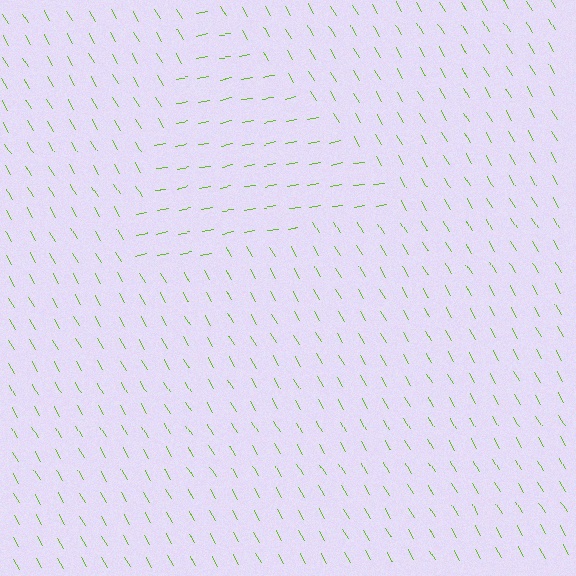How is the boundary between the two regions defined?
The boundary is defined purely by a change in line orientation (approximately 70 degrees difference). All lines are the same color and thickness.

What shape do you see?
I see a triangle.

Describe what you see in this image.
The image is filled with small lime line segments. A triangle region in the image has lines oriented differently from the surrounding lines, creating a visible texture boundary.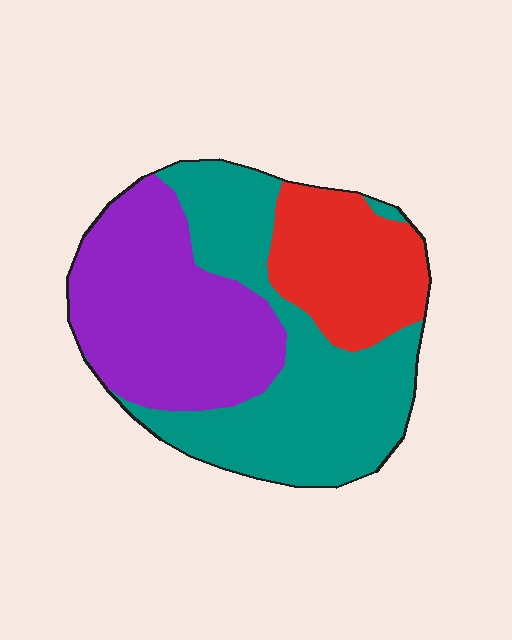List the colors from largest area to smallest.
From largest to smallest: teal, purple, red.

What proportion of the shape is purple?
Purple takes up about three eighths (3/8) of the shape.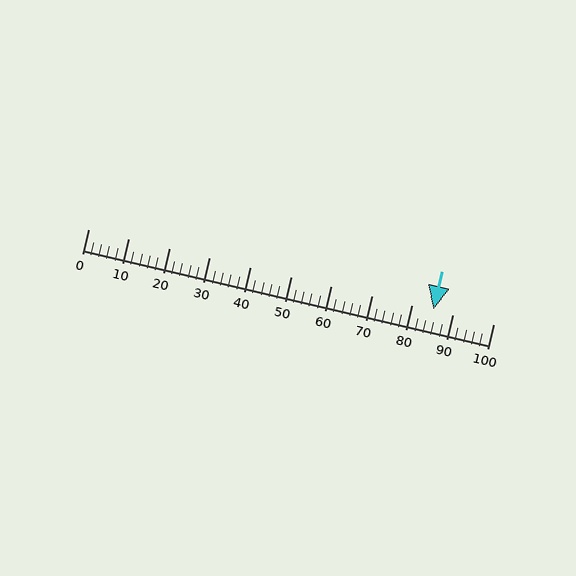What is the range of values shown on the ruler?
The ruler shows values from 0 to 100.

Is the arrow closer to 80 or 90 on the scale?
The arrow is closer to 90.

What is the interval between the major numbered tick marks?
The major tick marks are spaced 10 units apart.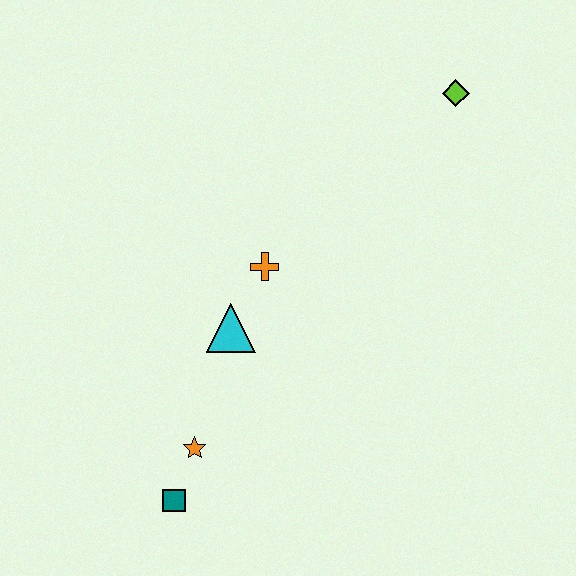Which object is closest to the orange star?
The teal square is closest to the orange star.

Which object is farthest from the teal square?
The lime diamond is farthest from the teal square.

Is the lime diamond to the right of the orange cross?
Yes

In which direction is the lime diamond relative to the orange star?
The lime diamond is above the orange star.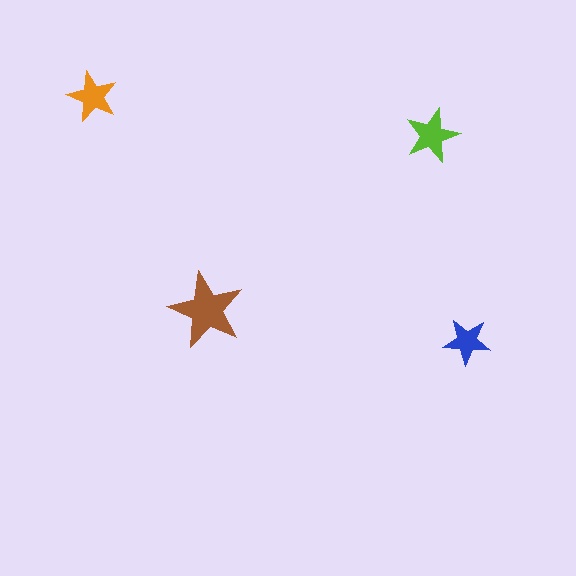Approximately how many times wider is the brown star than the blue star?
About 1.5 times wider.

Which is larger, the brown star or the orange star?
The brown one.